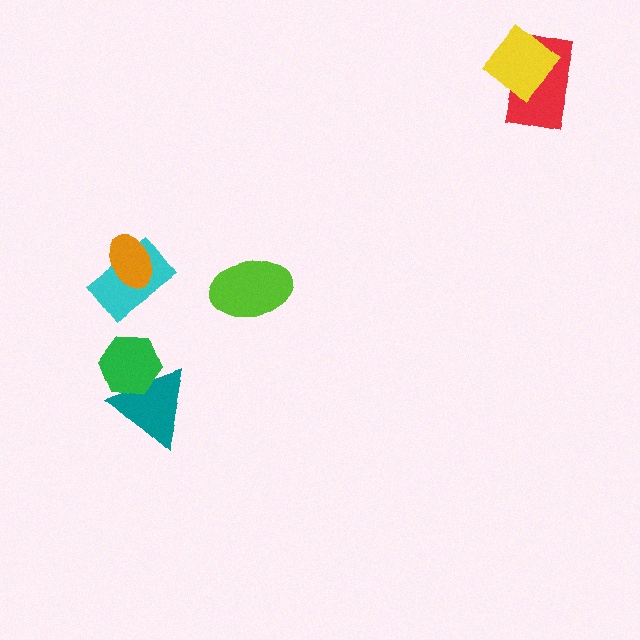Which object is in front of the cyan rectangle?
The orange ellipse is in front of the cyan rectangle.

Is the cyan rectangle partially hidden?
Yes, it is partially covered by another shape.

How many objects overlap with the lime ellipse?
0 objects overlap with the lime ellipse.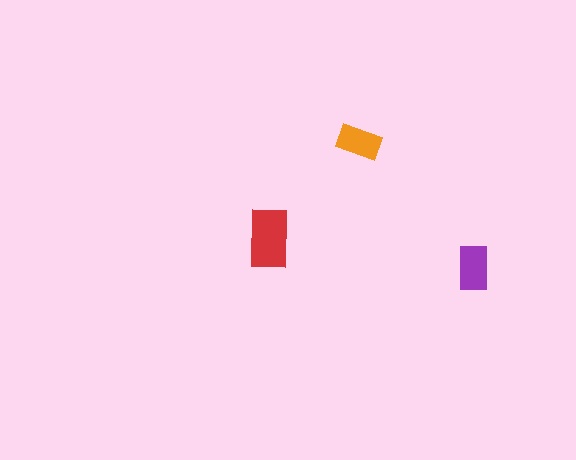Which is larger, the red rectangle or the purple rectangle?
The red one.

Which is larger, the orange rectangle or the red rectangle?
The red one.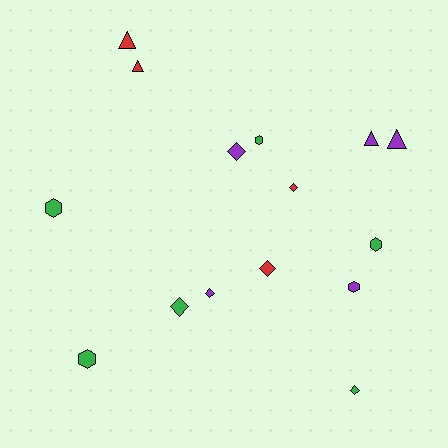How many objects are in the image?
There are 15 objects.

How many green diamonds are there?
There are 2 green diamonds.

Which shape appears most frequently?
Diamond, with 6 objects.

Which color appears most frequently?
Green, with 6 objects.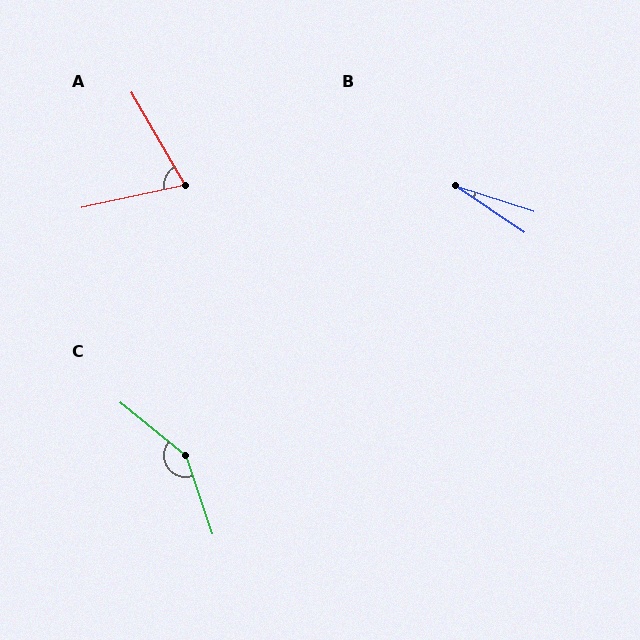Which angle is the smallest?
B, at approximately 16 degrees.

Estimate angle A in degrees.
Approximately 72 degrees.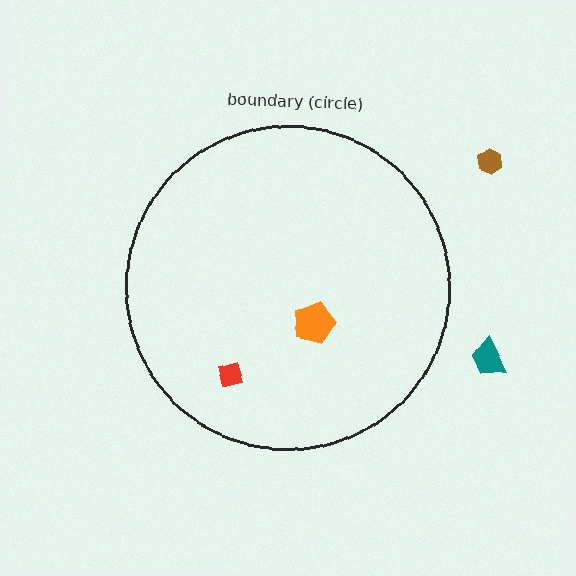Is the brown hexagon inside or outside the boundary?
Outside.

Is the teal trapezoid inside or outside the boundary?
Outside.